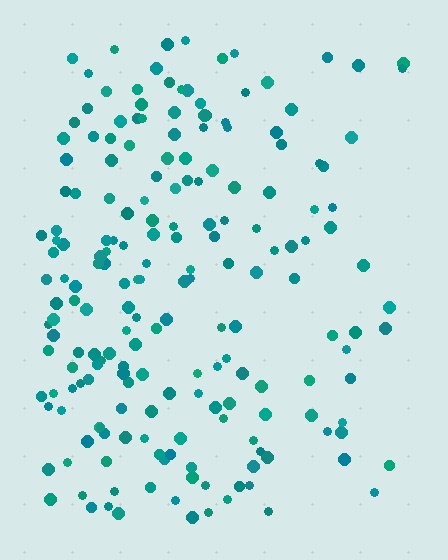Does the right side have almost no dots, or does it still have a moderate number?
Still a moderate number, just noticeably fewer than the left.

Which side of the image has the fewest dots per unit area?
The right.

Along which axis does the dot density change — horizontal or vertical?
Horizontal.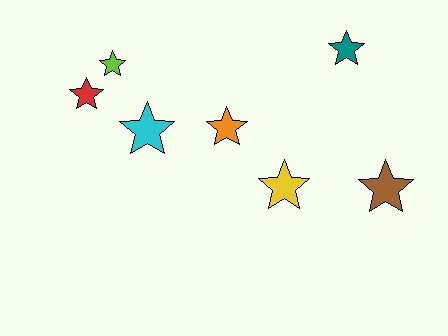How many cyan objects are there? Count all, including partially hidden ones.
There is 1 cyan object.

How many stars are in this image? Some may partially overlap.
There are 7 stars.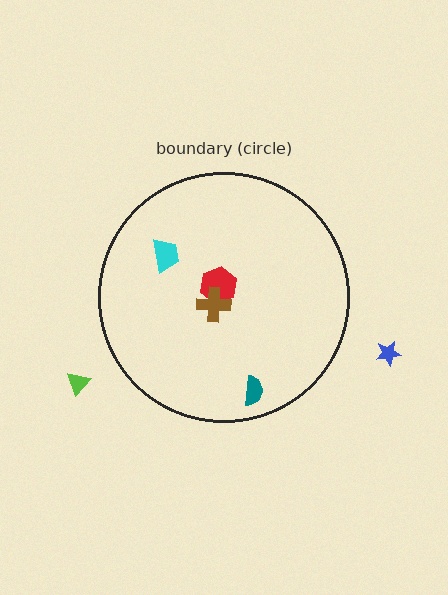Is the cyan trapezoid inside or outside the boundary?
Inside.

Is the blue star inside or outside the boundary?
Outside.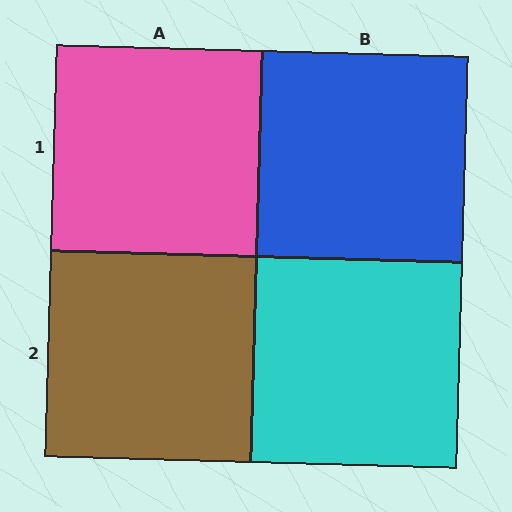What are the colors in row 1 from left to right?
Pink, blue.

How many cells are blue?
1 cell is blue.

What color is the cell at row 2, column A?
Brown.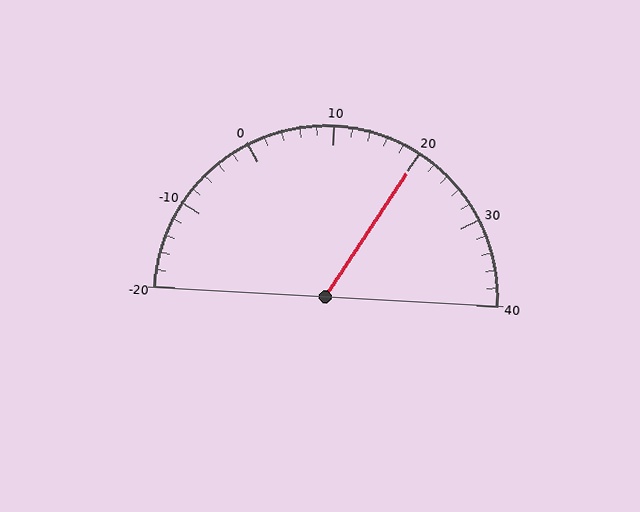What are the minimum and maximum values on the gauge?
The gauge ranges from -20 to 40.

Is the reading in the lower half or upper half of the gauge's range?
The reading is in the upper half of the range (-20 to 40).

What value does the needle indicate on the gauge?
The needle indicates approximately 20.